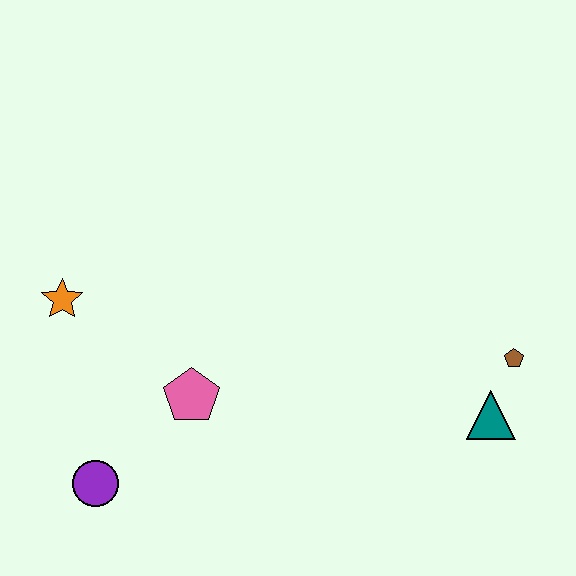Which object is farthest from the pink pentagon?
The brown pentagon is farthest from the pink pentagon.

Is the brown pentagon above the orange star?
No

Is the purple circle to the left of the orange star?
No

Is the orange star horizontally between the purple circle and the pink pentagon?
No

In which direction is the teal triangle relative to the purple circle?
The teal triangle is to the right of the purple circle.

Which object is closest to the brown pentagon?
The teal triangle is closest to the brown pentagon.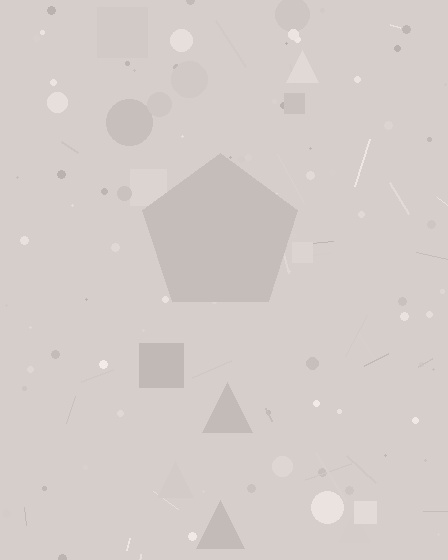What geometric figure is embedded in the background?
A pentagon is embedded in the background.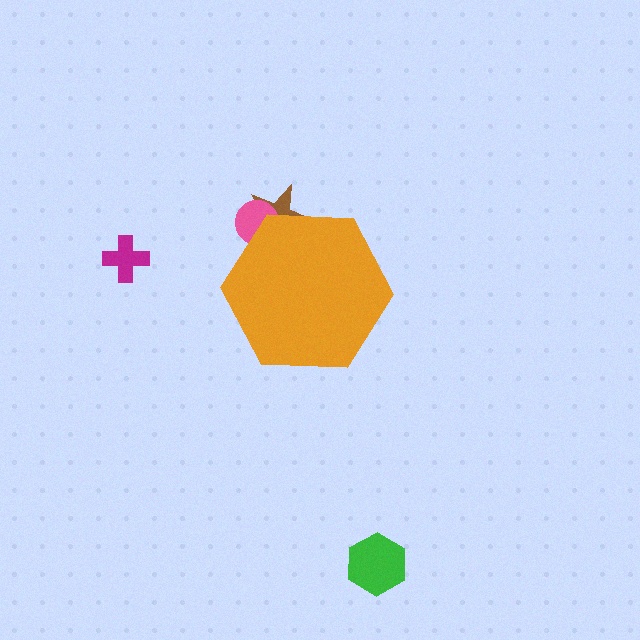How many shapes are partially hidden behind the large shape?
2 shapes are partially hidden.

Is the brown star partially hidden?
Yes, the brown star is partially hidden behind the orange hexagon.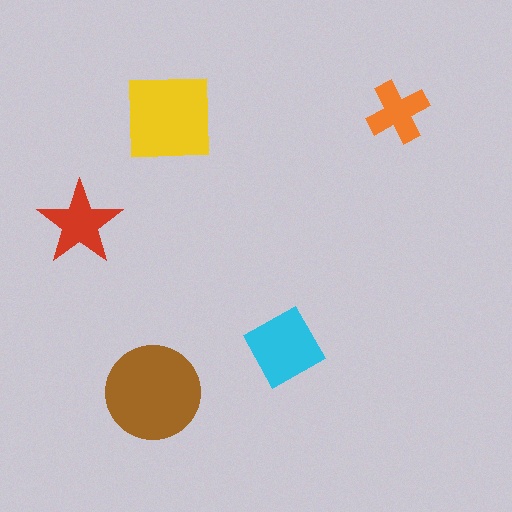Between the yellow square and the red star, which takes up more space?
The yellow square.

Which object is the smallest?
The orange cross.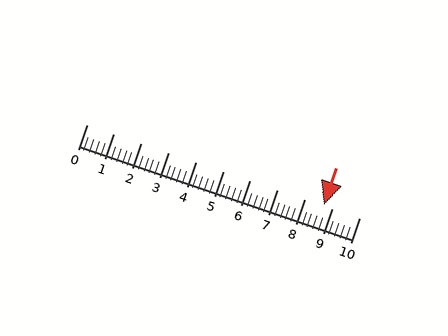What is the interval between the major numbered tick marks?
The major tick marks are spaced 1 units apart.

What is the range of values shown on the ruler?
The ruler shows values from 0 to 10.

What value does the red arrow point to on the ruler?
The red arrow points to approximately 8.7.